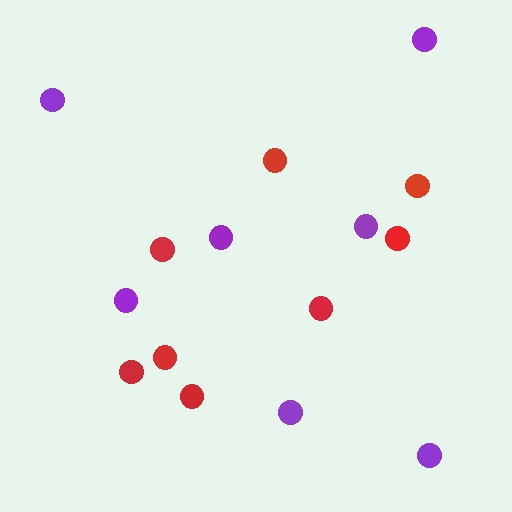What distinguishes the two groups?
There are 2 groups: one group of red circles (8) and one group of purple circles (7).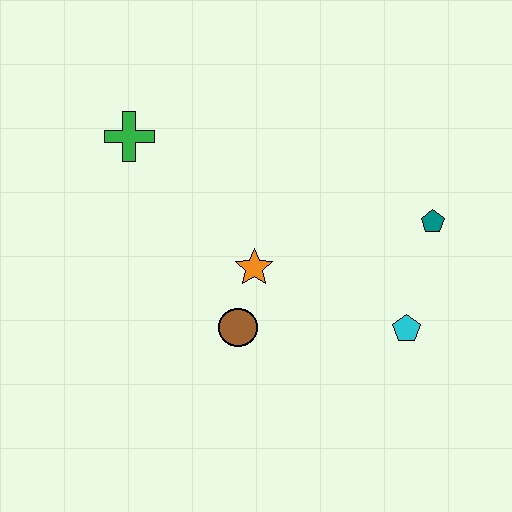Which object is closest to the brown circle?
The orange star is closest to the brown circle.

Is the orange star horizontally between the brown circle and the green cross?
No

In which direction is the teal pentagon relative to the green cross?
The teal pentagon is to the right of the green cross.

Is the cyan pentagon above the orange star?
No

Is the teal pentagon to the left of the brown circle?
No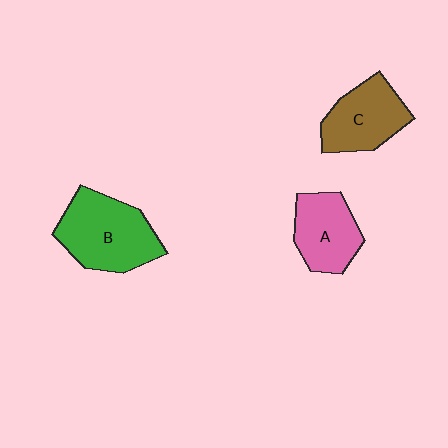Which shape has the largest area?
Shape B (green).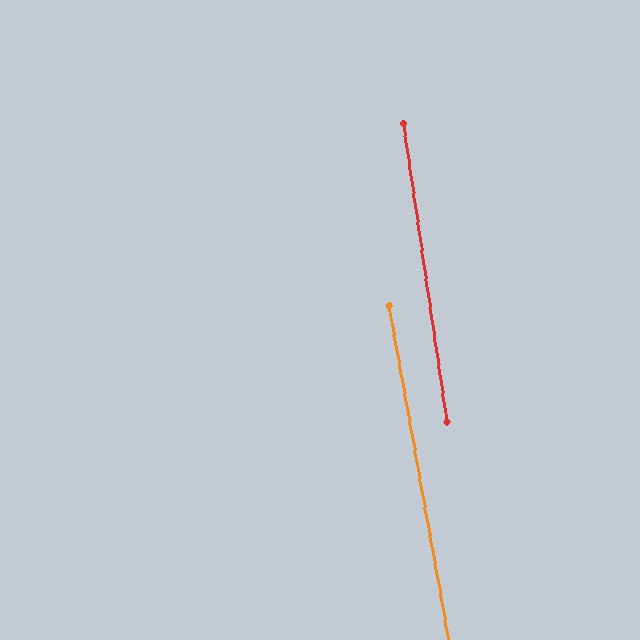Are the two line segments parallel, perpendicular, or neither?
Parallel — their directions differ by only 1.9°.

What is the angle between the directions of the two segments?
Approximately 2 degrees.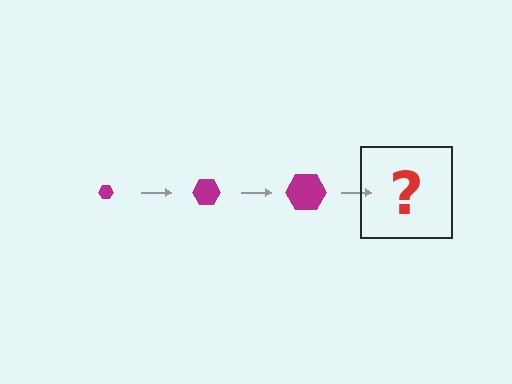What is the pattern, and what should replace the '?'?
The pattern is that the hexagon gets progressively larger each step. The '?' should be a magenta hexagon, larger than the previous one.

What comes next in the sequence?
The next element should be a magenta hexagon, larger than the previous one.